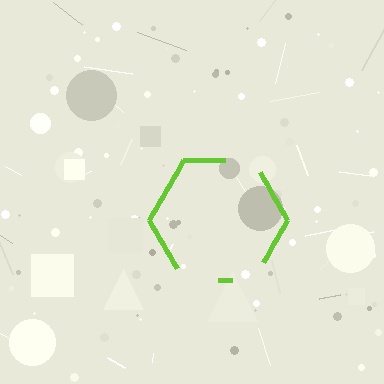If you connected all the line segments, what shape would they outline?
They would outline a hexagon.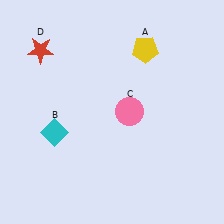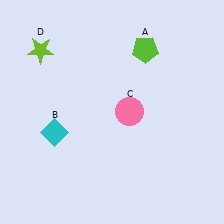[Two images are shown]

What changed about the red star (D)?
In Image 1, D is red. In Image 2, it changed to lime.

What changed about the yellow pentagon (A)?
In Image 1, A is yellow. In Image 2, it changed to lime.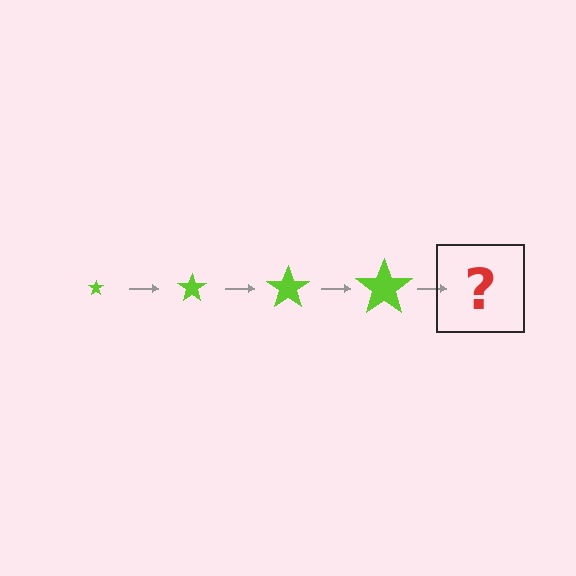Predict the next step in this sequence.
The next step is a lime star, larger than the previous one.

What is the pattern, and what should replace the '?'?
The pattern is that the star gets progressively larger each step. The '?' should be a lime star, larger than the previous one.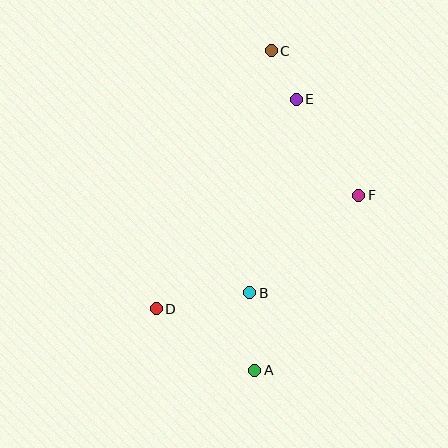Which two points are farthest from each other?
Points A and C are farthest from each other.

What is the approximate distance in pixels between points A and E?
The distance between A and E is approximately 274 pixels.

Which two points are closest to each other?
Points C and E are closest to each other.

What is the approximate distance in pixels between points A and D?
The distance between A and D is approximately 116 pixels.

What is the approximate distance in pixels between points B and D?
The distance between B and D is approximately 95 pixels.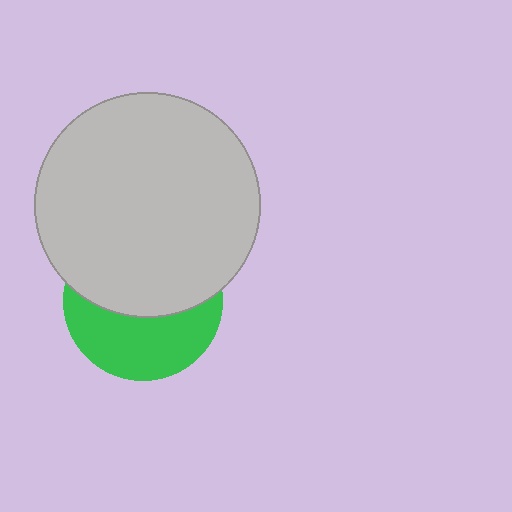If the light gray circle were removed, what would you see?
You would see the complete green circle.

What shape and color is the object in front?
The object in front is a light gray circle.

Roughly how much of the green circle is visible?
A small part of it is visible (roughly 45%).